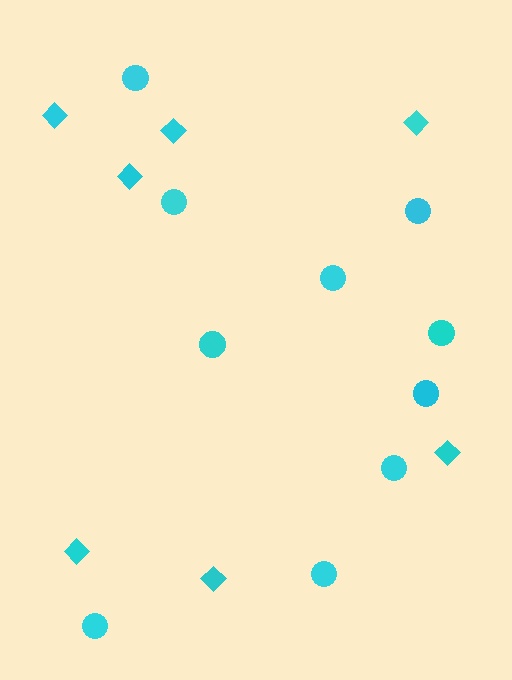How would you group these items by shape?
There are 2 groups: one group of circles (10) and one group of diamonds (7).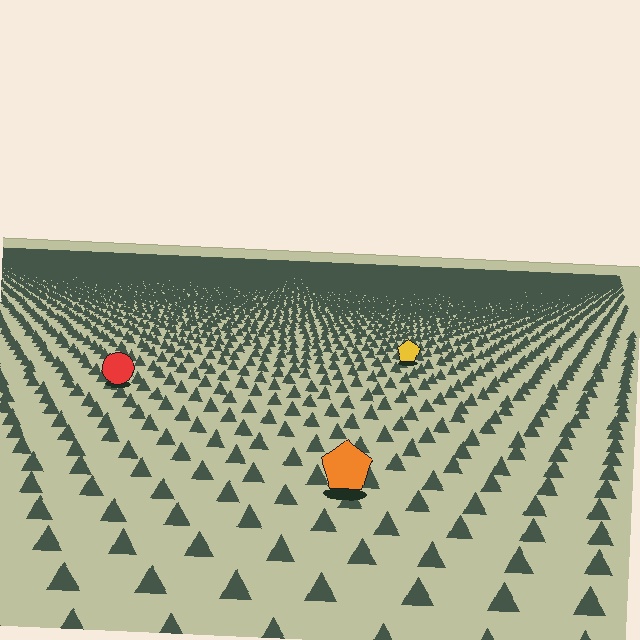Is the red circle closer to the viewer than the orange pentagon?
No. The orange pentagon is closer — you can tell from the texture gradient: the ground texture is coarser near it.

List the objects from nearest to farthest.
From nearest to farthest: the orange pentagon, the red circle, the yellow pentagon.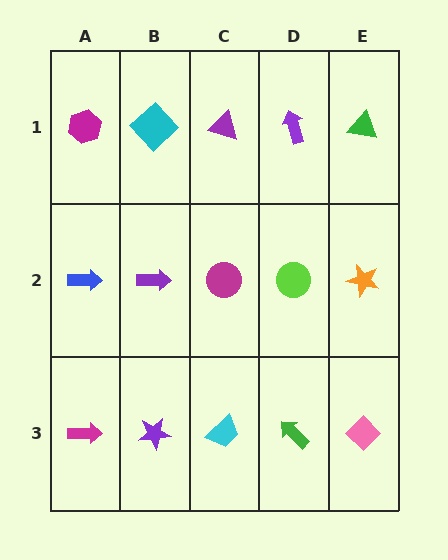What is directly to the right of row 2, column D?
An orange star.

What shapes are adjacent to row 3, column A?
A blue arrow (row 2, column A), a purple star (row 3, column B).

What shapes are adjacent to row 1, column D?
A lime circle (row 2, column D), a purple triangle (row 1, column C), a green triangle (row 1, column E).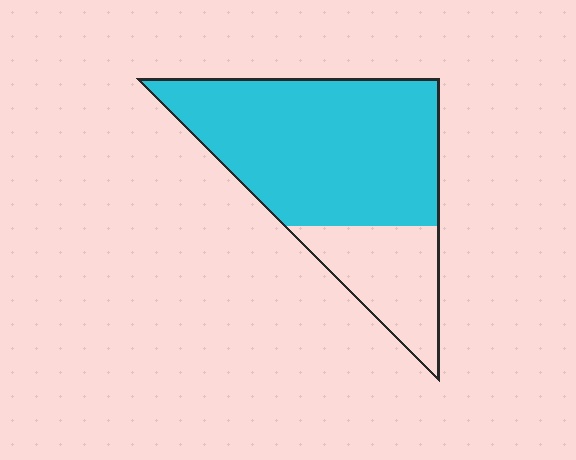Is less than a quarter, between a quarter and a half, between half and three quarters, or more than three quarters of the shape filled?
Between half and three quarters.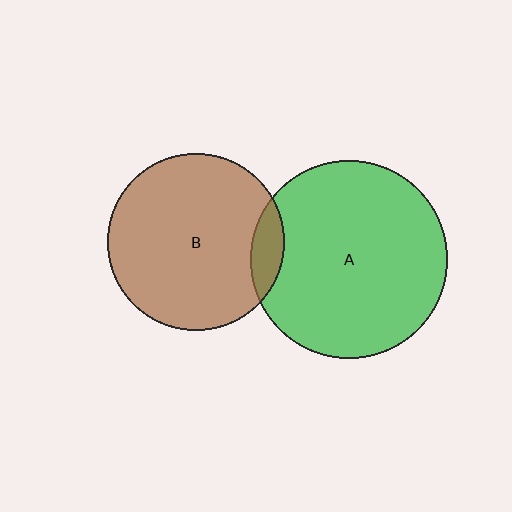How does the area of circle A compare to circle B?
Approximately 1.2 times.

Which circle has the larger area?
Circle A (green).